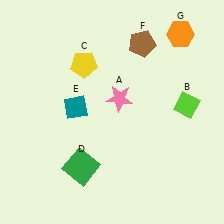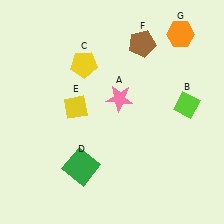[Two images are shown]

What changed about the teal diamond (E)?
In Image 1, E is teal. In Image 2, it changed to yellow.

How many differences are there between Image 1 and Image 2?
There is 1 difference between the two images.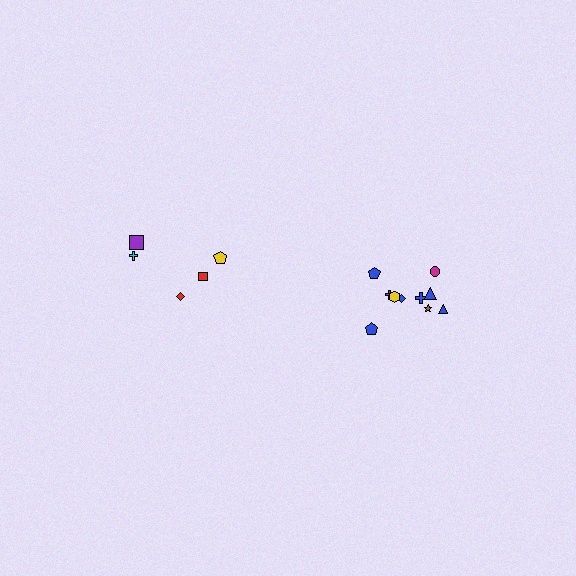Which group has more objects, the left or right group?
The right group.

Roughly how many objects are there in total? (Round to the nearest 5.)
Roughly 15 objects in total.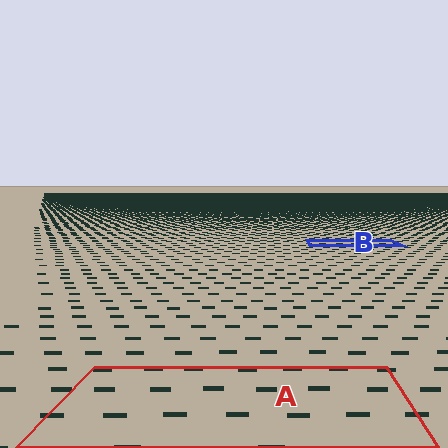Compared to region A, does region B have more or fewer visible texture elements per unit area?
Region B has more texture elements per unit area — they are packed more densely because it is farther away.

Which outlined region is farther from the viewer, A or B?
Region B is farther from the viewer — the texture elements inside it appear smaller and more densely packed.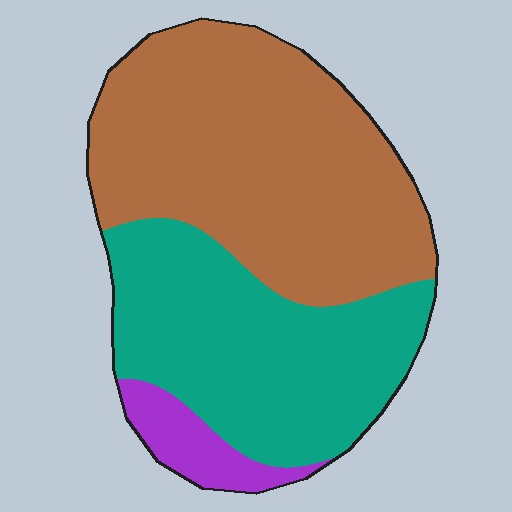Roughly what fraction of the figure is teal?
Teal covers 40% of the figure.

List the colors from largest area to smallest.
From largest to smallest: brown, teal, purple.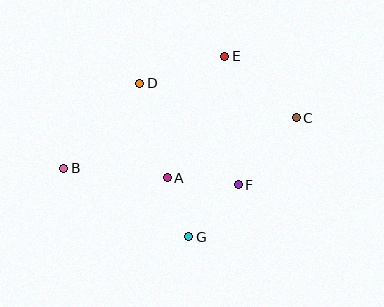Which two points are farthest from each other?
Points B and C are farthest from each other.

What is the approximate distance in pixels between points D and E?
The distance between D and E is approximately 89 pixels.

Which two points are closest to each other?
Points A and G are closest to each other.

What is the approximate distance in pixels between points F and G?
The distance between F and G is approximately 72 pixels.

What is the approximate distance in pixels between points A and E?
The distance between A and E is approximately 134 pixels.